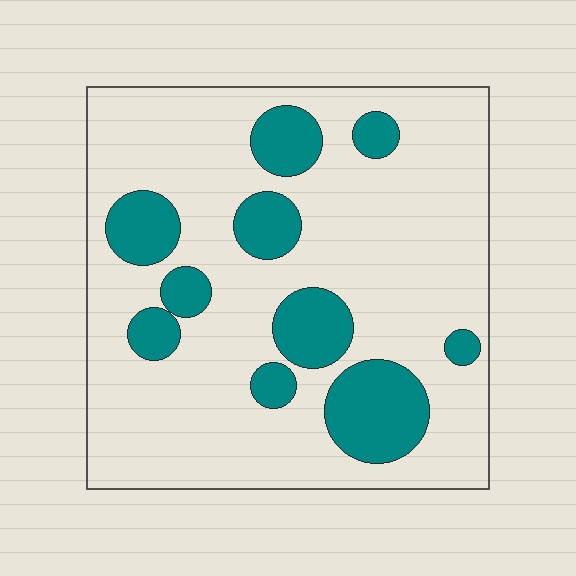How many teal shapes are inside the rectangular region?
10.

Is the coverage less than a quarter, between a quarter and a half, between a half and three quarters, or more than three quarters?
Less than a quarter.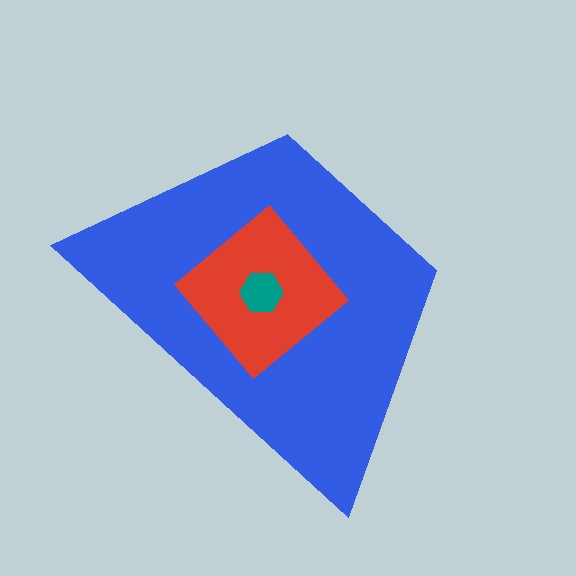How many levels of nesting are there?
3.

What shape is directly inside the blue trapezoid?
The red diamond.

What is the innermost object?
The teal hexagon.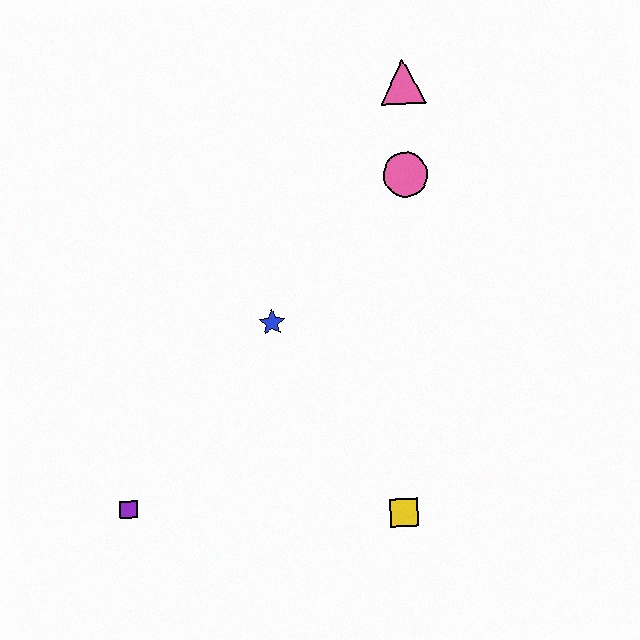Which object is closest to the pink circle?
The pink triangle is closest to the pink circle.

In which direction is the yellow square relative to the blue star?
The yellow square is below the blue star.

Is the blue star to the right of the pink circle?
No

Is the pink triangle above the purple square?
Yes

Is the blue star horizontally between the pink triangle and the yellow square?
No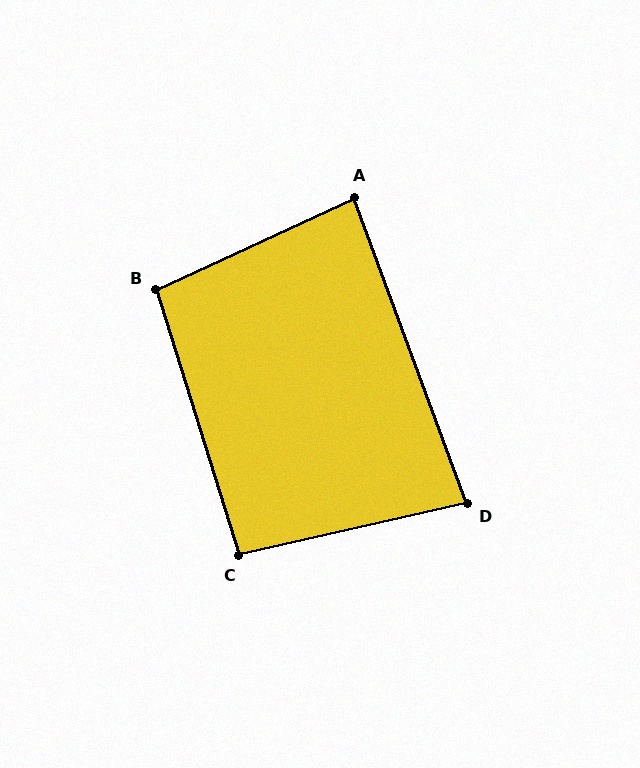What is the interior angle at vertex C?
Approximately 95 degrees (approximately right).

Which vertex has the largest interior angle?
B, at approximately 97 degrees.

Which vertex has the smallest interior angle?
D, at approximately 83 degrees.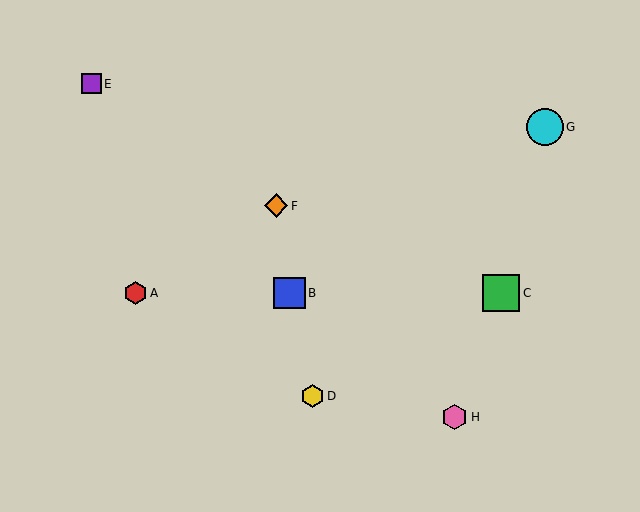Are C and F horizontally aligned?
No, C is at y≈293 and F is at y≈206.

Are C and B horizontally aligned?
Yes, both are at y≈293.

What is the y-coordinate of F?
Object F is at y≈206.